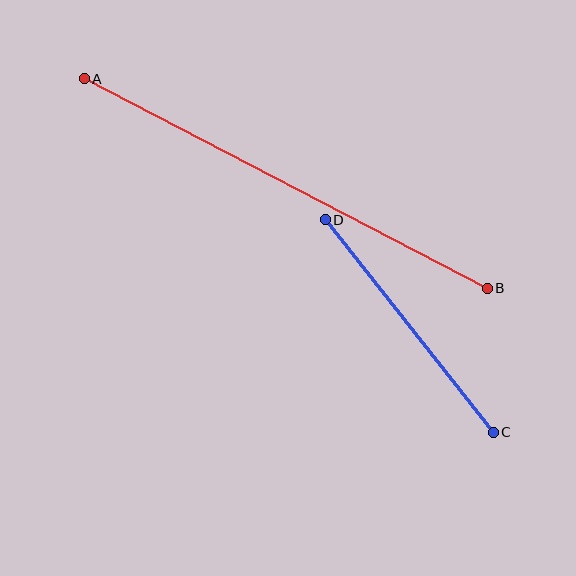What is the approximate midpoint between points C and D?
The midpoint is at approximately (409, 326) pixels.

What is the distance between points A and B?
The distance is approximately 454 pixels.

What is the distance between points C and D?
The distance is approximately 271 pixels.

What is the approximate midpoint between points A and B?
The midpoint is at approximately (286, 183) pixels.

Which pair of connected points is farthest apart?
Points A and B are farthest apart.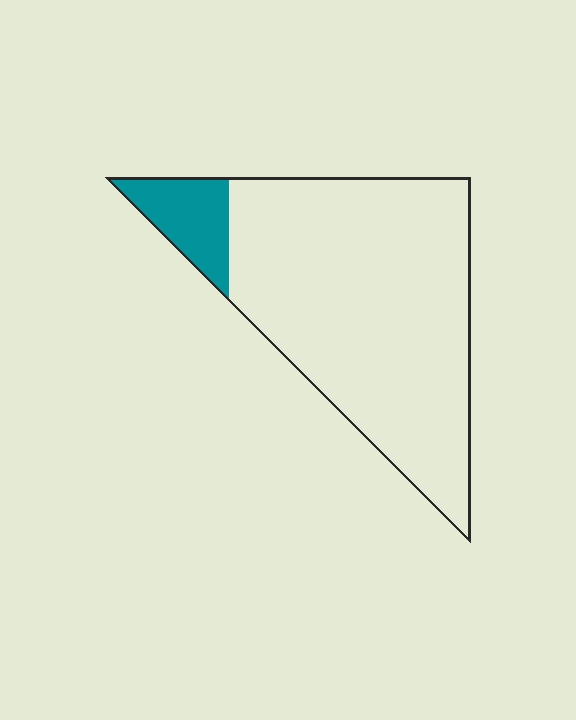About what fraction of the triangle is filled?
About one eighth (1/8).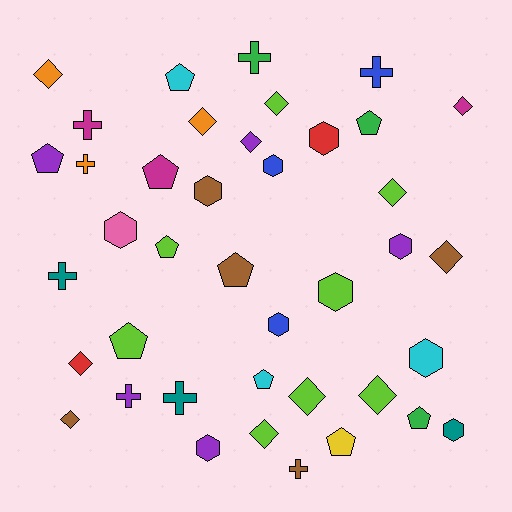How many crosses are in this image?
There are 8 crosses.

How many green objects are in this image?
There are 3 green objects.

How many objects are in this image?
There are 40 objects.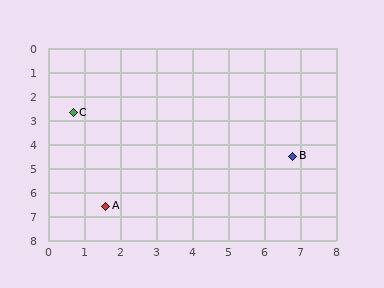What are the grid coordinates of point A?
Point A is at approximately (1.6, 6.6).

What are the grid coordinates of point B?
Point B is at approximately (6.8, 4.5).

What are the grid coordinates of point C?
Point C is at approximately (0.7, 2.7).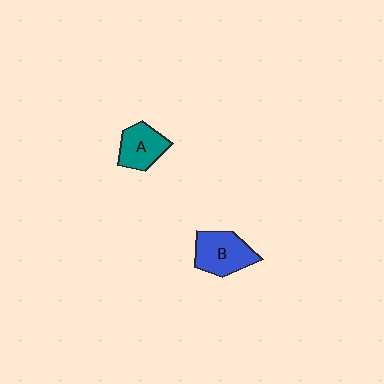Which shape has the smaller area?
Shape A (teal).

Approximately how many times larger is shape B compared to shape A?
Approximately 1.3 times.